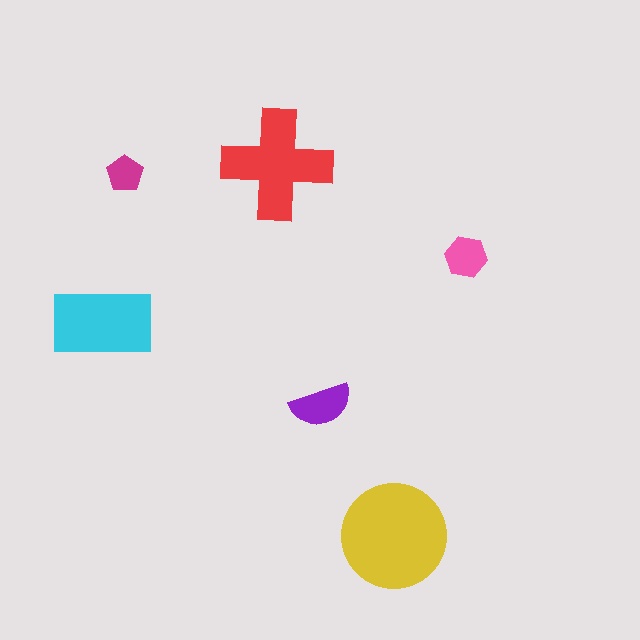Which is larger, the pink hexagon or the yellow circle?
The yellow circle.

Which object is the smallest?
The magenta pentagon.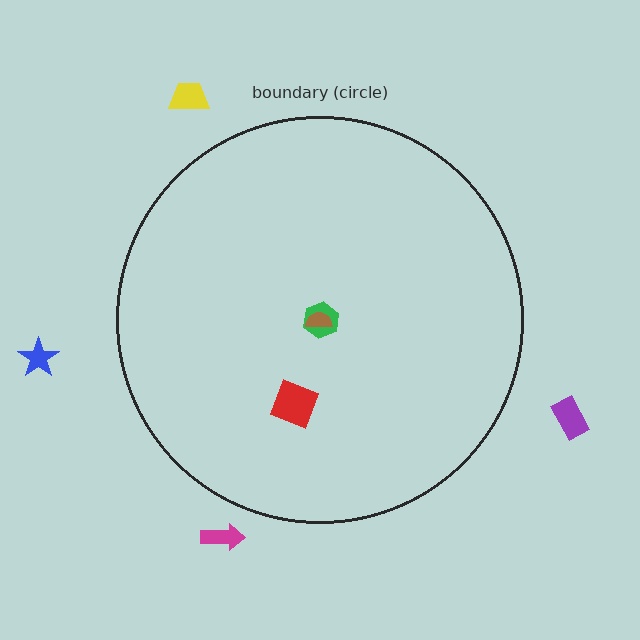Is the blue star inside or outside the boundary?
Outside.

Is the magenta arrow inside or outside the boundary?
Outside.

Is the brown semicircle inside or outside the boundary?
Inside.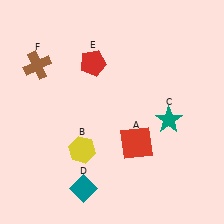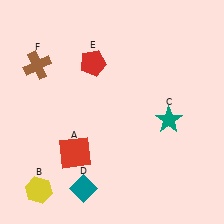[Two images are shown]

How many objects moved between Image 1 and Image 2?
2 objects moved between the two images.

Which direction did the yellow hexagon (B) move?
The yellow hexagon (B) moved left.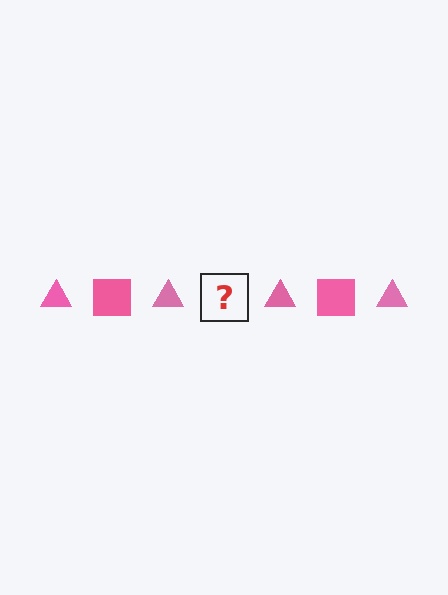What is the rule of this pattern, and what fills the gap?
The rule is that the pattern cycles through triangle, square shapes in pink. The gap should be filled with a pink square.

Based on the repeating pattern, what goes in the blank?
The blank should be a pink square.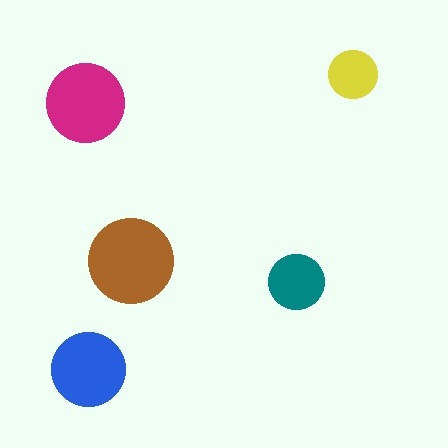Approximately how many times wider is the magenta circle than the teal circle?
About 1.5 times wider.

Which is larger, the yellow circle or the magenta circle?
The magenta one.